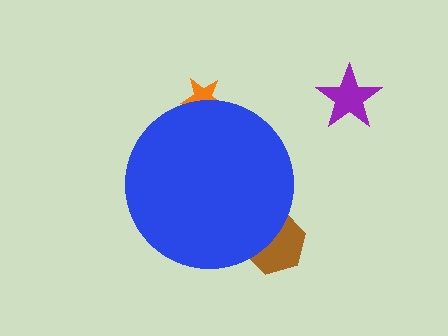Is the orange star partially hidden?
Yes, the orange star is partially hidden behind the blue circle.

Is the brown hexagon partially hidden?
Yes, the brown hexagon is partially hidden behind the blue circle.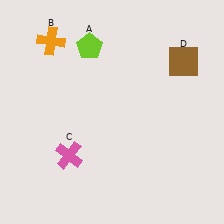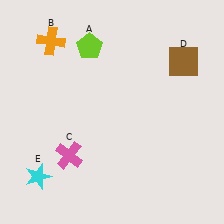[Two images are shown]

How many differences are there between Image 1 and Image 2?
There is 1 difference between the two images.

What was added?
A cyan star (E) was added in Image 2.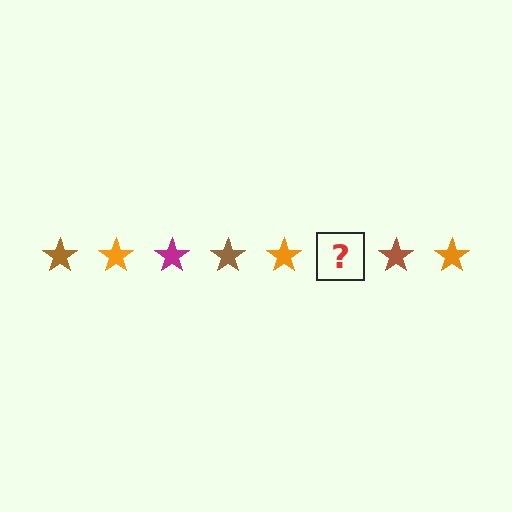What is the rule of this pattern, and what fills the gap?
The rule is that the pattern cycles through brown, orange, magenta stars. The gap should be filled with a magenta star.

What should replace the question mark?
The question mark should be replaced with a magenta star.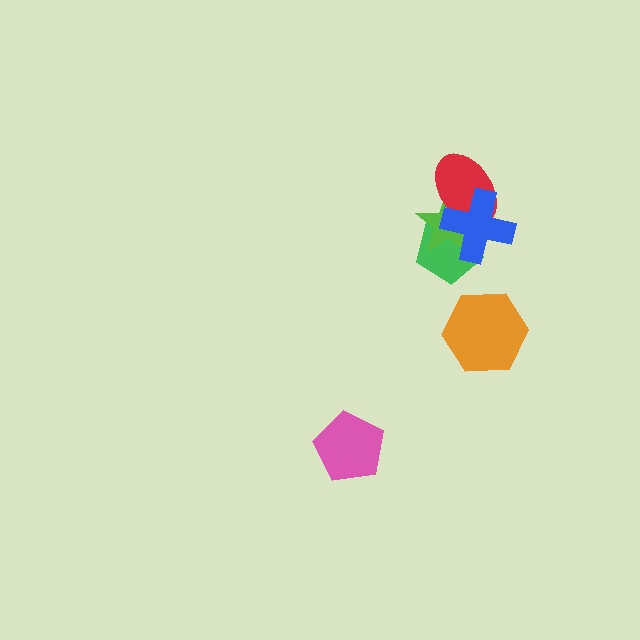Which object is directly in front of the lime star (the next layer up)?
The red ellipse is directly in front of the lime star.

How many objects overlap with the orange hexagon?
0 objects overlap with the orange hexagon.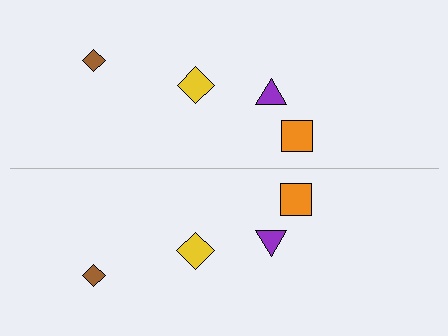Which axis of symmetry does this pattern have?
The pattern has a horizontal axis of symmetry running through the center of the image.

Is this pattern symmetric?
Yes, this pattern has bilateral (reflection) symmetry.